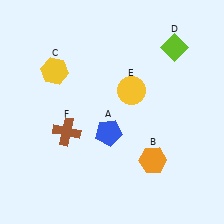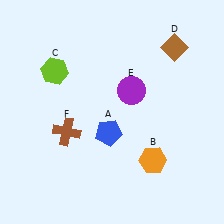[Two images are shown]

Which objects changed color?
C changed from yellow to lime. D changed from lime to brown. E changed from yellow to purple.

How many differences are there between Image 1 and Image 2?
There are 3 differences between the two images.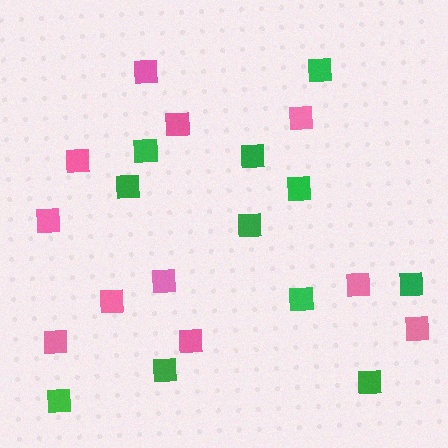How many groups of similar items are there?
There are 2 groups: one group of pink squares (11) and one group of green squares (11).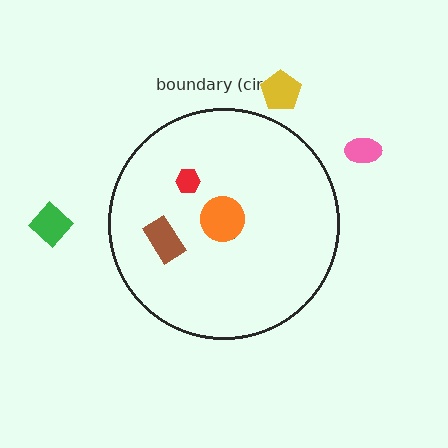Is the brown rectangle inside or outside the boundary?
Inside.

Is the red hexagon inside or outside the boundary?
Inside.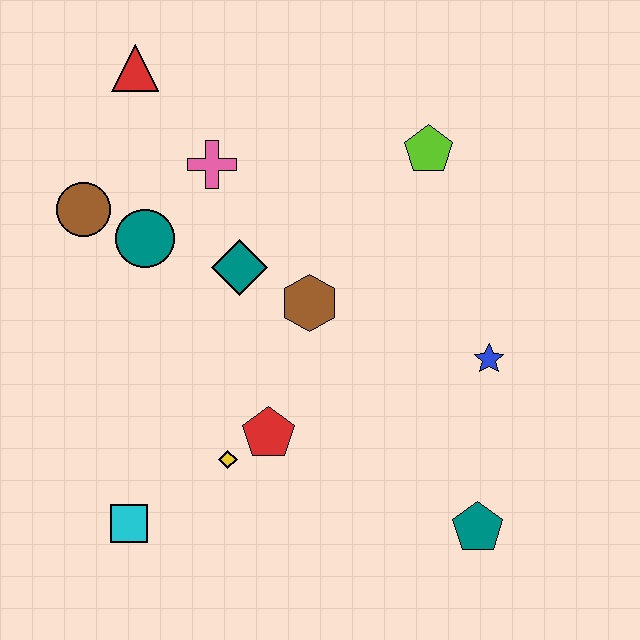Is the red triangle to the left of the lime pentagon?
Yes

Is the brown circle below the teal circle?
No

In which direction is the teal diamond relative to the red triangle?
The teal diamond is below the red triangle.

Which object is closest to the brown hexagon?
The teal diamond is closest to the brown hexagon.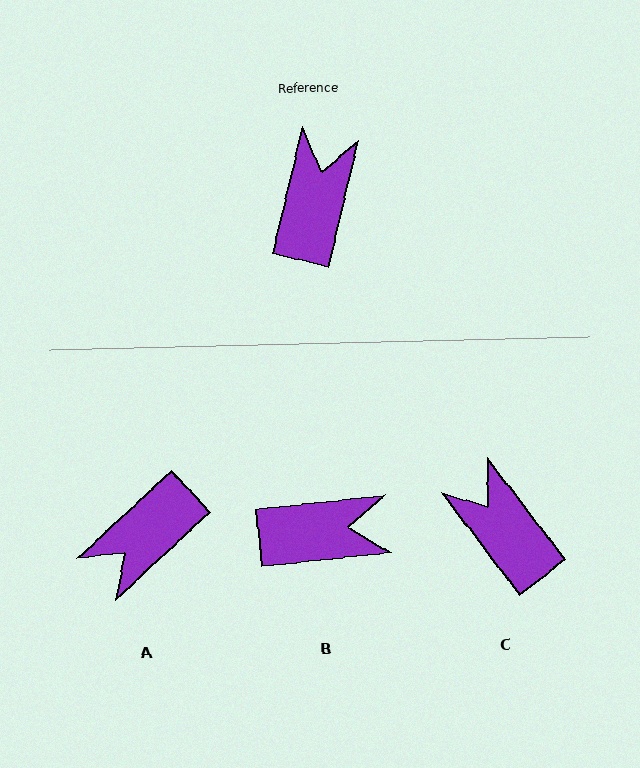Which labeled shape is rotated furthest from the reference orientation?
A, about 146 degrees away.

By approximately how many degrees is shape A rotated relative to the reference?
Approximately 146 degrees counter-clockwise.